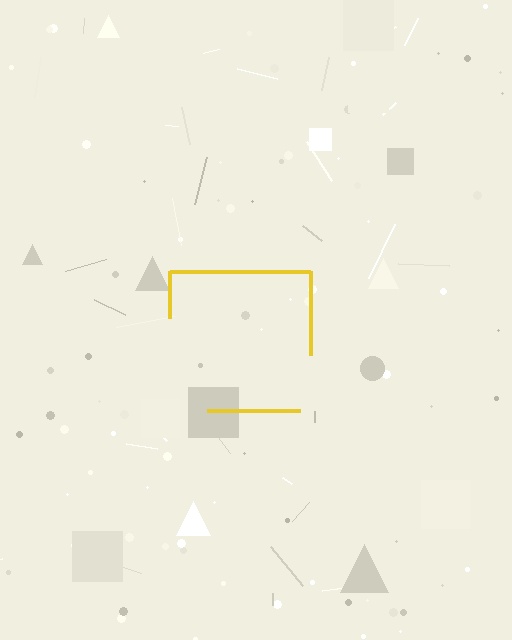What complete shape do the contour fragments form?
The contour fragments form a square.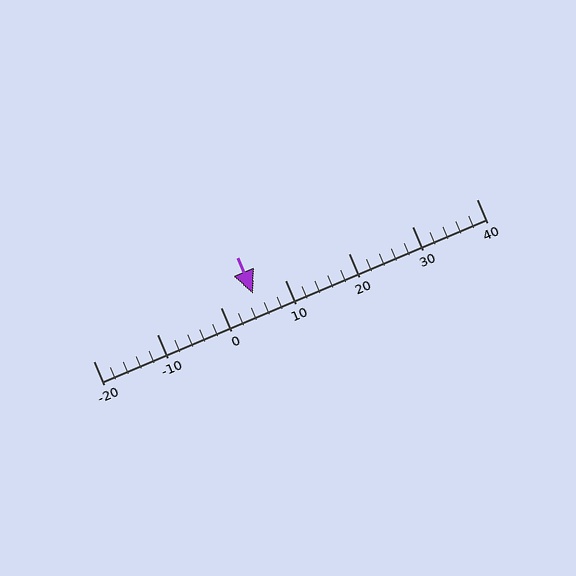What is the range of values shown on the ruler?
The ruler shows values from -20 to 40.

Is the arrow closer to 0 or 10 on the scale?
The arrow is closer to 10.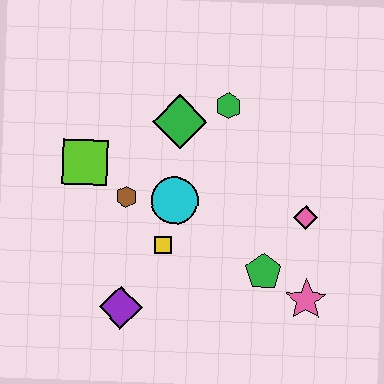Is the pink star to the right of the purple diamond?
Yes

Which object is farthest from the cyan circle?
The pink star is farthest from the cyan circle.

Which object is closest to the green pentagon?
The pink star is closest to the green pentagon.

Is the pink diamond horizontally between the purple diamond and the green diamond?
No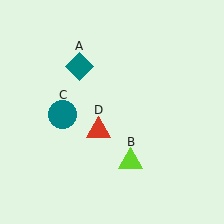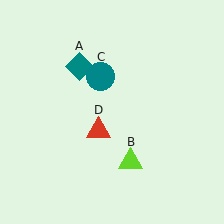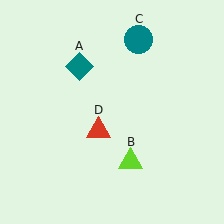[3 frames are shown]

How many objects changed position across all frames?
1 object changed position: teal circle (object C).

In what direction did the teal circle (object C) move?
The teal circle (object C) moved up and to the right.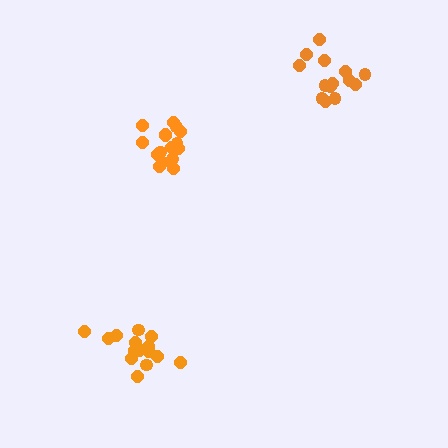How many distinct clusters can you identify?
There are 3 distinct clusters.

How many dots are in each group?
Group 1: 14 dots, Group 2: 15 dots, Group 3: 16 dots (45 total).